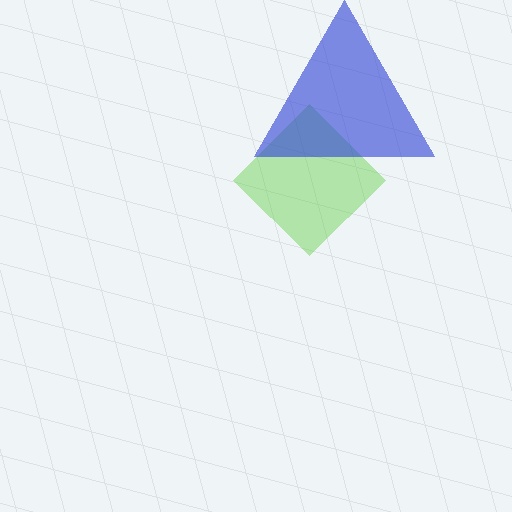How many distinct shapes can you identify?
There are 2 distinct shapes: a lime diamond, a blue triangle.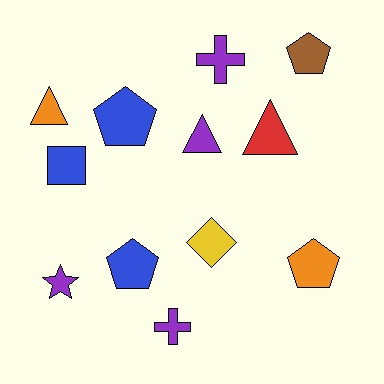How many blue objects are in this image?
There are 3 blue objects.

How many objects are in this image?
There are 12 objects.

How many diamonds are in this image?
There is 1 diamond.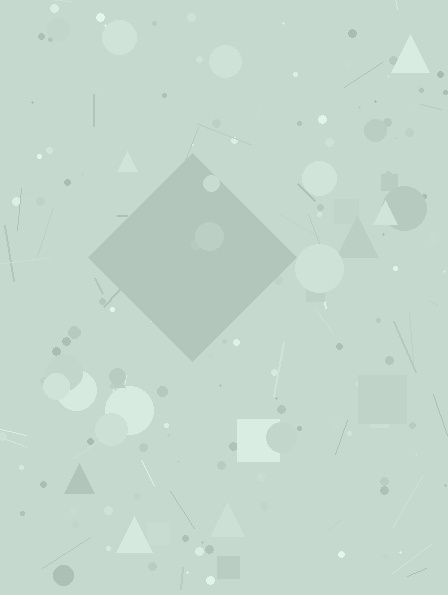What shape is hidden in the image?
A diamond is hidden in the image.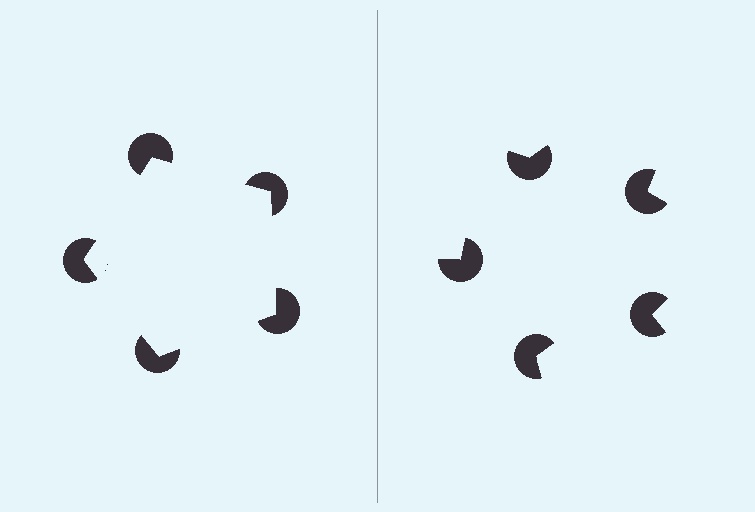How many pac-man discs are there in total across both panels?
10 — 5 on each side.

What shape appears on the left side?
An illusory pentagon.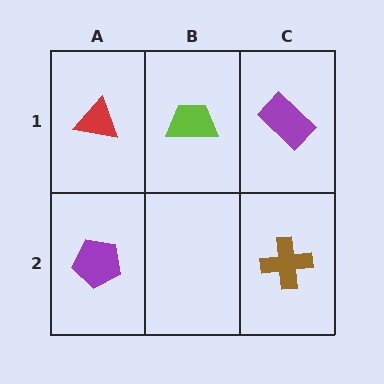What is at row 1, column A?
A red triangle.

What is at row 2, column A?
A purple pentagon.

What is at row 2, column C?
A brown cross.